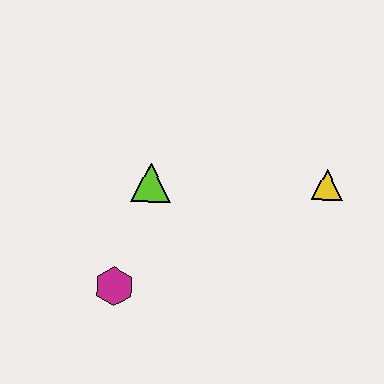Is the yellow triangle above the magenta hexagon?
Yes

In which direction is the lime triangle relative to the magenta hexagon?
The lime triangle is above the magenta hexagon.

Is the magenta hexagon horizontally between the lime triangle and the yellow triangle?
No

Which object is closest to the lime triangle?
The magenta hexagon is closest to the lime triangle.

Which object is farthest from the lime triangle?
The yellow triangle is farthest from the lime triangle.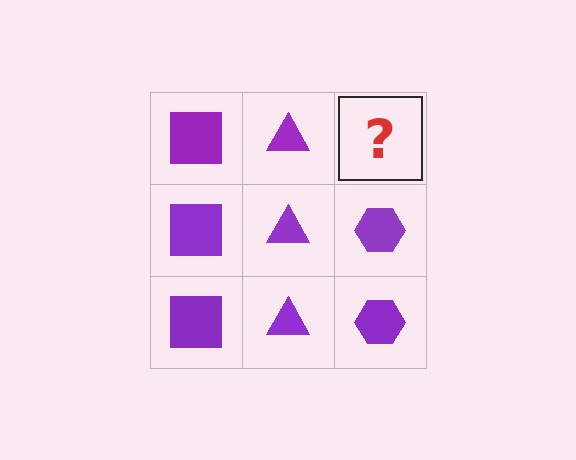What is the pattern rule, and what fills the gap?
The rule is that each column has a consistent shape. The gap should be filled with a purple hexagon.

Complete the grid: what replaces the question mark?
The question mark should be replaced with a purple hexagon.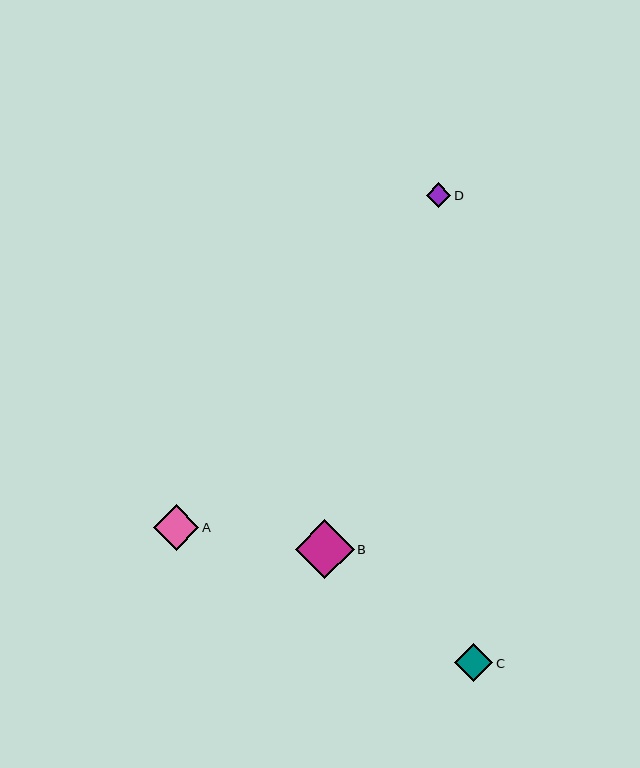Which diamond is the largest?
Diamond B is the largest with a size of approximately 59 pixels.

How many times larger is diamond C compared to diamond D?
Diamond C is approximately 1.5 times the size of diamond D.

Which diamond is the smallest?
Diamond D is the smallest with a size of approximately 25 pixels.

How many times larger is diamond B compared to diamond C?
Diamond B is approximately 1.5 times the size of diamond C.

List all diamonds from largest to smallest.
From largest to smallest: B, A, C, D.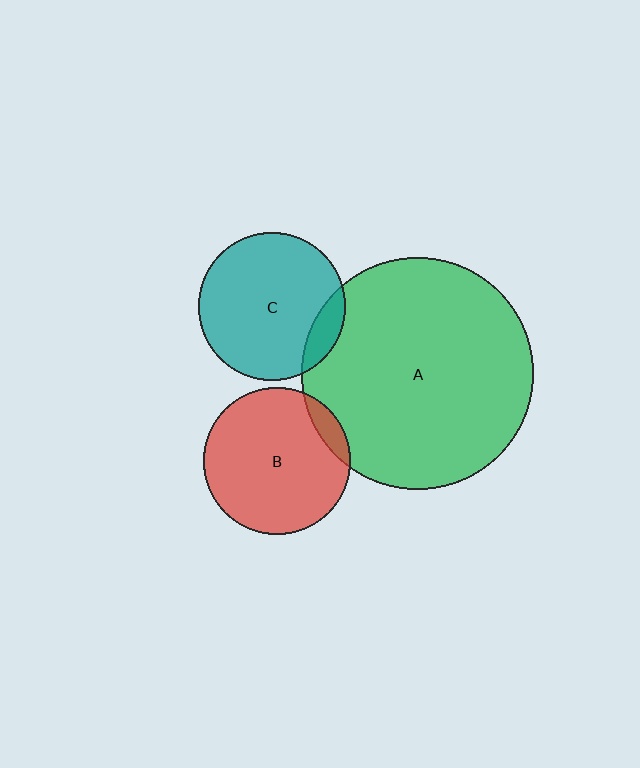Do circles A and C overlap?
Yes.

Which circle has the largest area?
Circle A (green).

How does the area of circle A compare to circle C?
Approximately 2.5 times.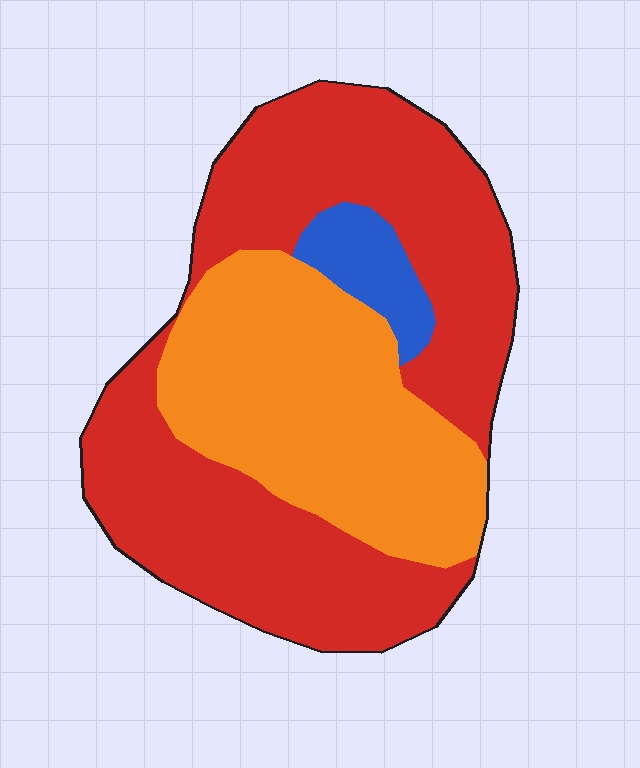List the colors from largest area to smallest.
From largest to smallest: red, orange, blue.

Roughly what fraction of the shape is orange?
Orange covers 36% of the shape.